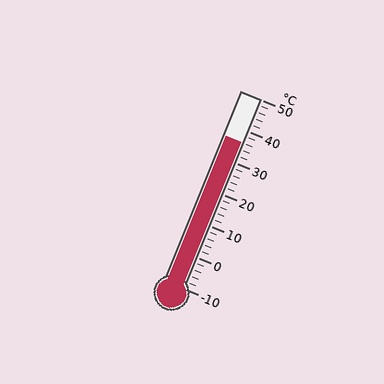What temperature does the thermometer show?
The thermometer shows approximately 36°C.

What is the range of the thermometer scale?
The thermometer scale ranges from -10°C to 50°C.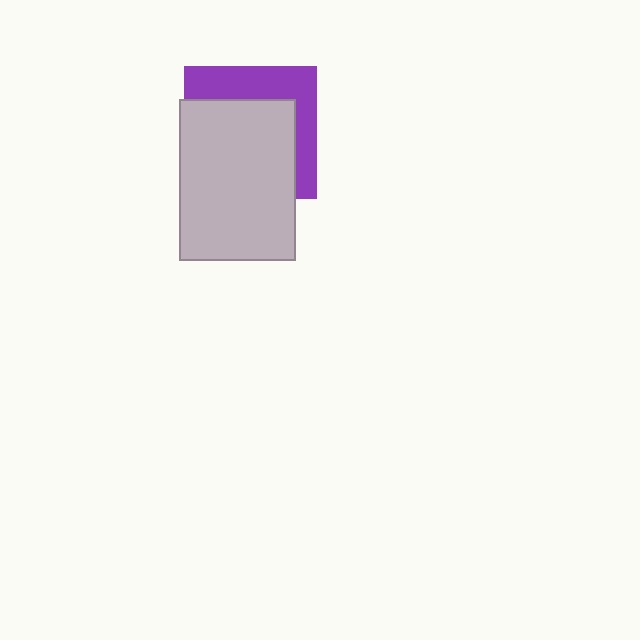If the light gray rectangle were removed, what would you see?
You would see the complete purple square.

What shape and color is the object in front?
The object in front is a light gray rectangle.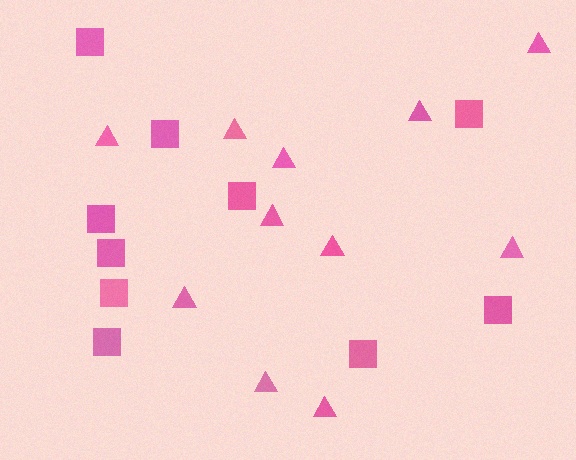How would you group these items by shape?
There are 2 groups: one group of triangles (11) and one group of squares (10).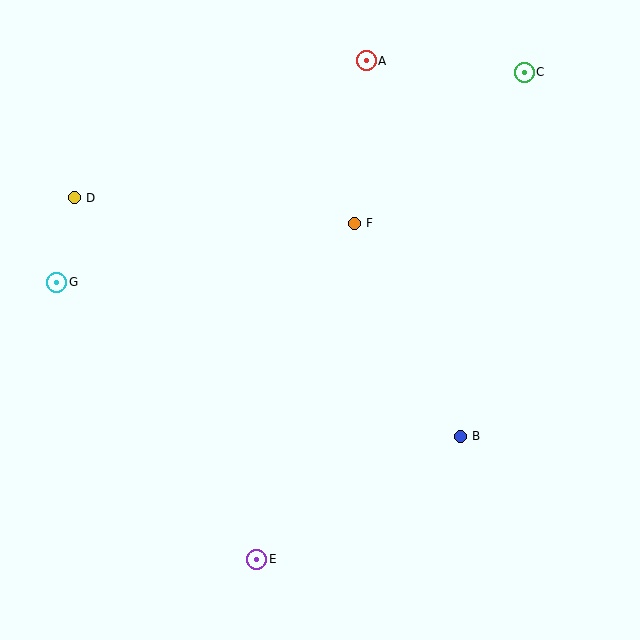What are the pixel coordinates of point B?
Point B is at (460, 436).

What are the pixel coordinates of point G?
Point G is at (57, 282).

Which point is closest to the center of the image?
Point F at (354, 223) is closest to the center.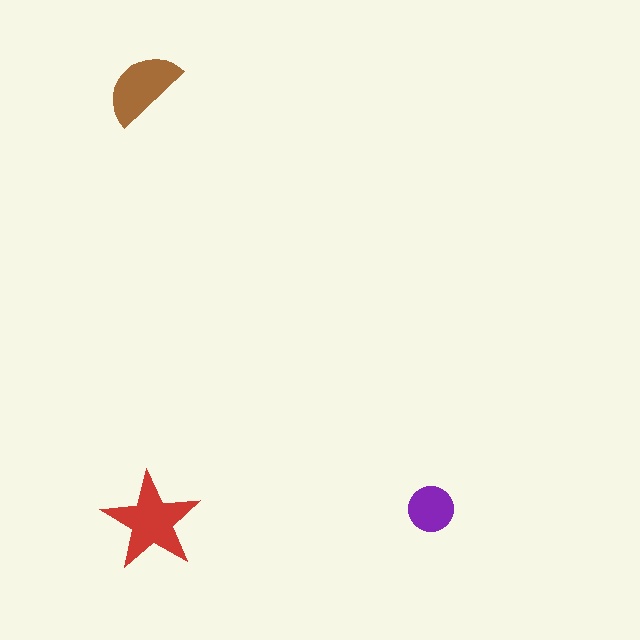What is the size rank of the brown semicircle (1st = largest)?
2nd.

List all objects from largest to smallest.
The red star, the brown semicircle, the purple circle.